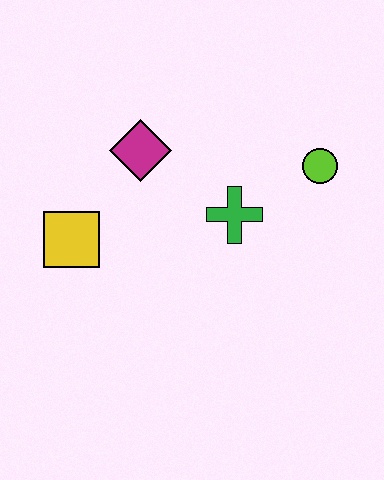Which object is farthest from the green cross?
The yellow square is farthest from the green cross.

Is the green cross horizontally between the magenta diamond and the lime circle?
Yes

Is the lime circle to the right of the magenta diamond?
Yes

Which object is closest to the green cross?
The lime circle is closest to the green cross.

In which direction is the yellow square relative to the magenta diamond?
The yellow square is below the magenta diamond.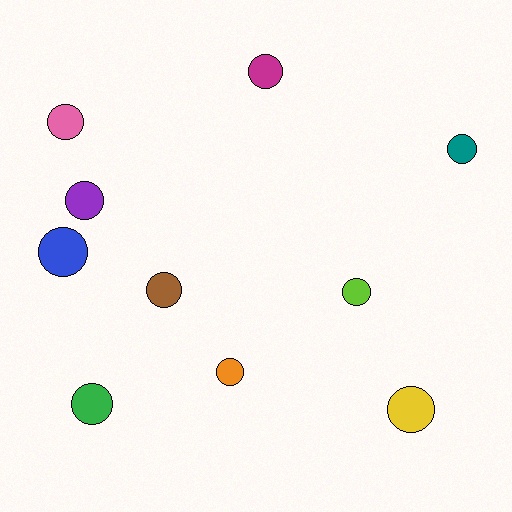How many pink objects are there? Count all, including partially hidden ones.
There is 1 pink object.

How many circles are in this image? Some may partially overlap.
There are 10 circles.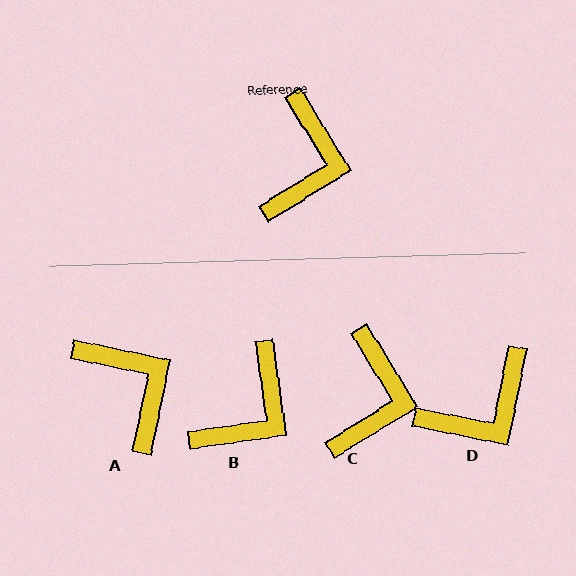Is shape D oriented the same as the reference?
No, it is off by about 43 degrees.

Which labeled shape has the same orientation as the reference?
C.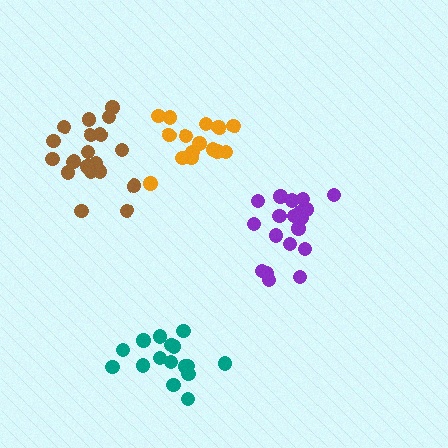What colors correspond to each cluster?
The clusters are colored: purple, brown, teal, orange.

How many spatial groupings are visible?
There are 4 spatial groupings.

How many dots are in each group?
Group 1: 19 dots, Group 2: 20 dots, Group 3: 16 dots, Group 4: 15 dots (70 total).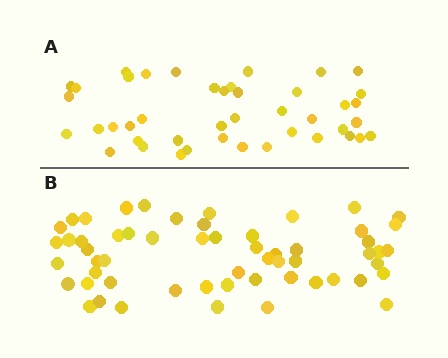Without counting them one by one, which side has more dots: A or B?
Region B (the bottom region) has more dots.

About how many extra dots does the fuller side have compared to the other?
Region B has approximately 15 more dots than region A.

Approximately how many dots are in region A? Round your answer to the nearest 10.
About 40 dots. (The exact count is 43, which rounds to 40.)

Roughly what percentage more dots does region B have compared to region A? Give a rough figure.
About 35% more.